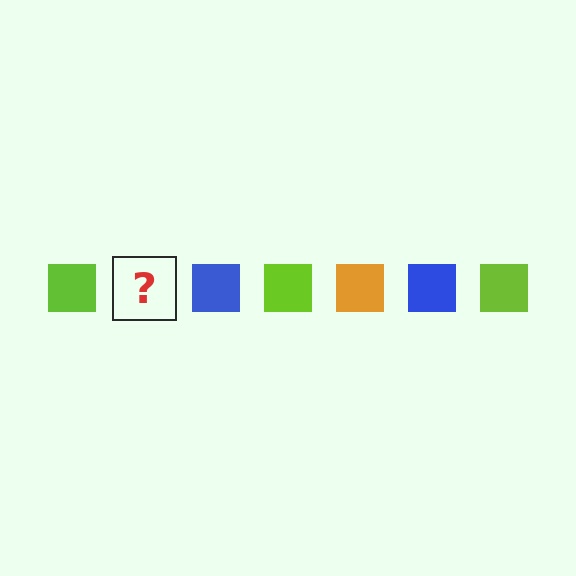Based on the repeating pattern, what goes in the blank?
The blank should be an orange square.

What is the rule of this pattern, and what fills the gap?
The rule is that the pattern cycles through lime, orange, blue squares. The gap should be filled with an orange square.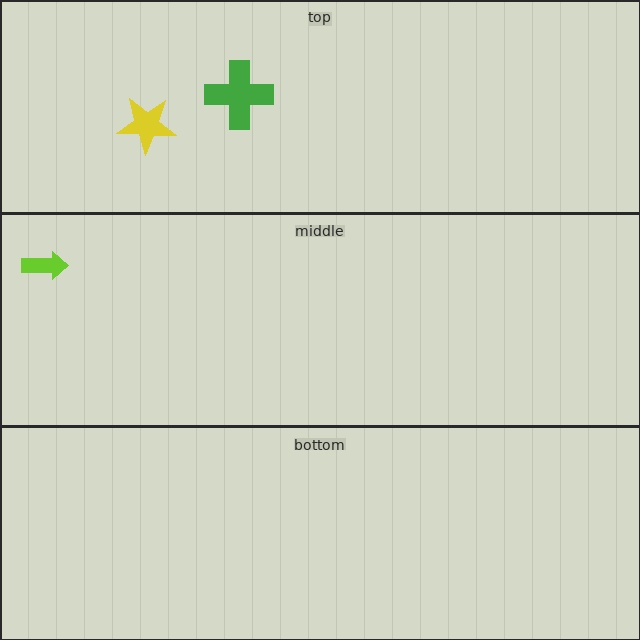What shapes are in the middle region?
The lime arrow.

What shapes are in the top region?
The yellow star, the green cross.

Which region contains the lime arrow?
The middle region.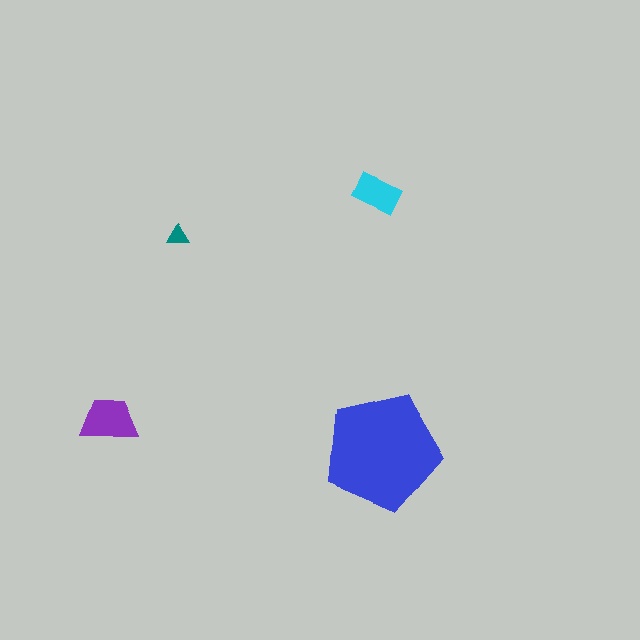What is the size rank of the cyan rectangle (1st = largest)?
3rd.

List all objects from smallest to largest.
The teal triangle, the cyan rectangle, the purple trapezoid, the blue pentagon.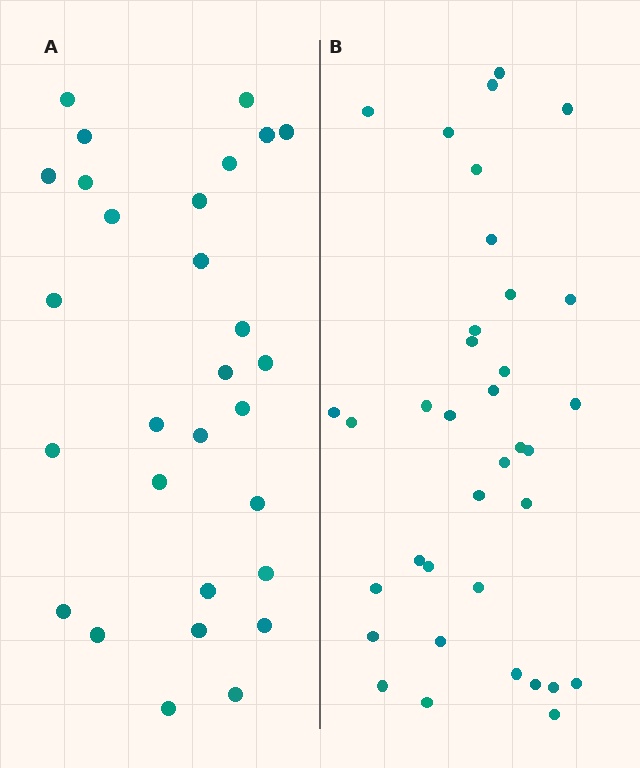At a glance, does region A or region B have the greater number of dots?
Region B (the right region) has more dots.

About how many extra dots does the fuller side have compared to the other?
Region B has roughly 8 or so more dots than region A.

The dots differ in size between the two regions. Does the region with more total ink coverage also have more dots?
No. Region A has more total ink coverage because its dots are larger, but region B actually contains more individual dots. Total area can be misleading — the number of items is what matters here.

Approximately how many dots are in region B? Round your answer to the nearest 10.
About 40 dots. (The exact count is 36, which rounds to 40.)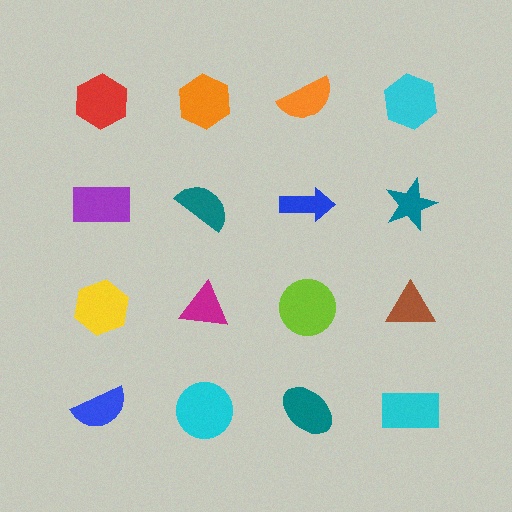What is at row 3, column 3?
A lime circle.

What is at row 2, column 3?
A blue arrow.